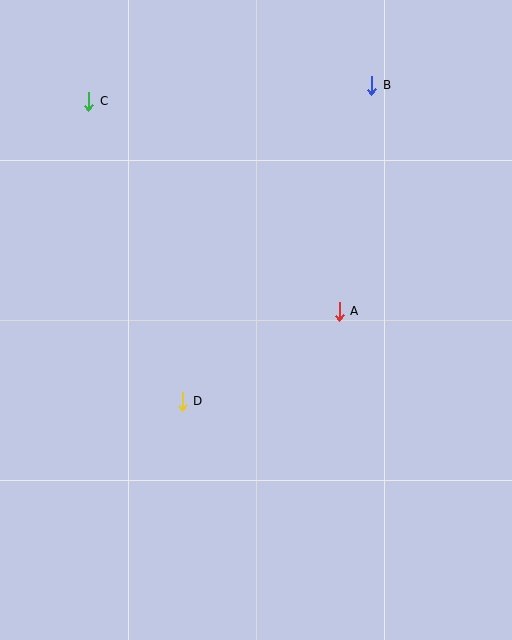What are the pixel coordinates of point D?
Point D is at (182, 401).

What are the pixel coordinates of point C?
Point C is at (89, 101).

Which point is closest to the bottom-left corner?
Point D is closest to the bottom-left corner.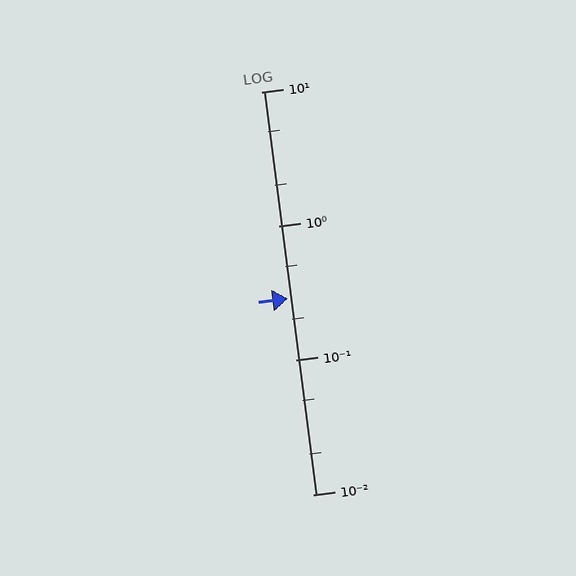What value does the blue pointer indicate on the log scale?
The pointer indicates approximately 0.29.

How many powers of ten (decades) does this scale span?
The scale spans 3 decades, from 0.01 to 10.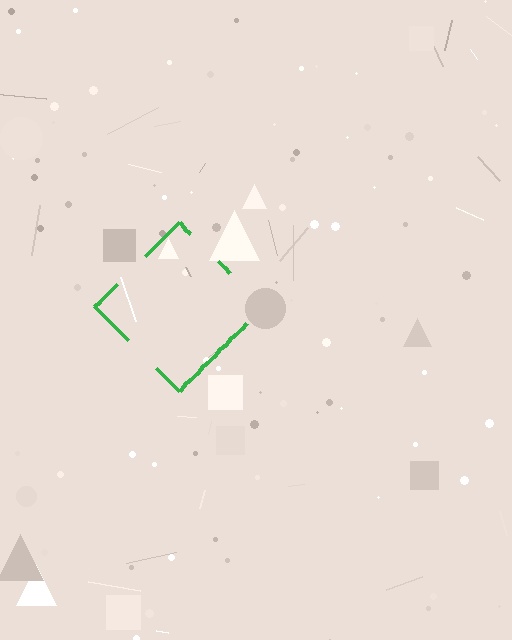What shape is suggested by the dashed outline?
The dashed outline suggests a diamond.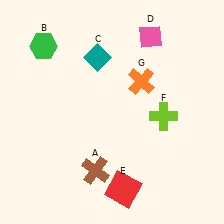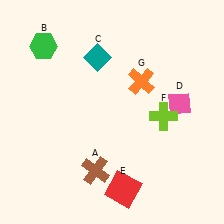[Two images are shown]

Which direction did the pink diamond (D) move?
The pink diamond (D) moved down.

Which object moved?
The pink diamond (D) moved down.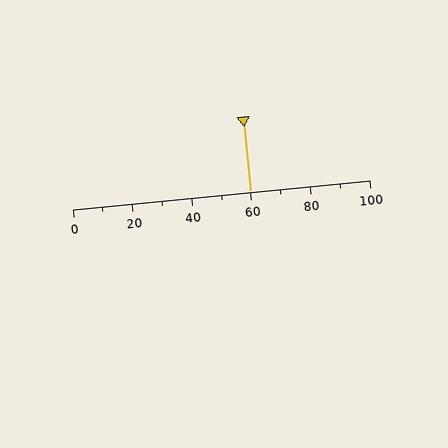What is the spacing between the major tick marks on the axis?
The major ticks are spaced 20 apart.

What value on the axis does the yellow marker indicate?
The marker indicates approximately 60.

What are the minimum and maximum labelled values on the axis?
The axis runs from 0 to 100.